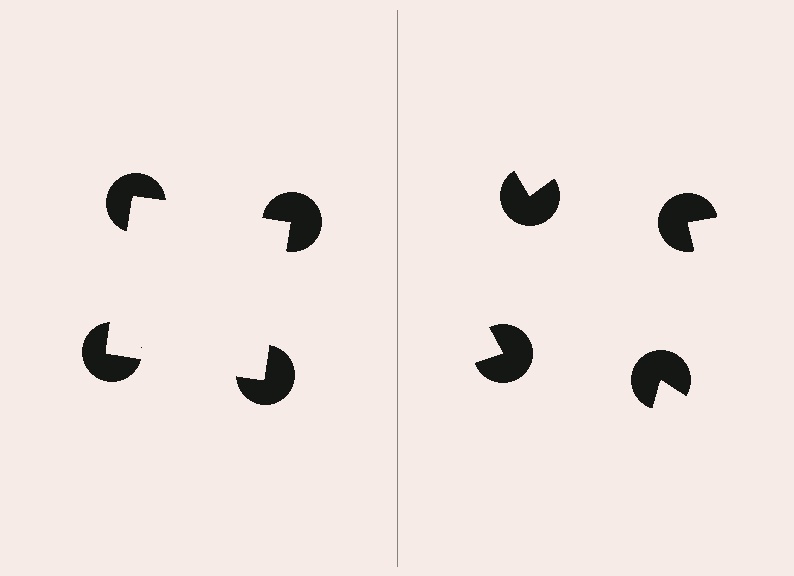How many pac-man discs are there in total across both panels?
8 — 4 on each side.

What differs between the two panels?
The pac-man discs are positioned identically on both sides; only the wedge orientations differ. On the left they align to a square; on the right they are misaligned.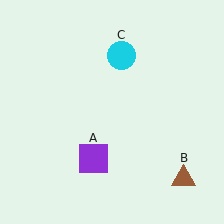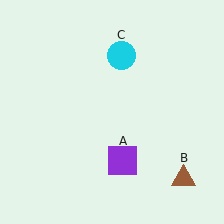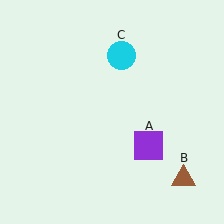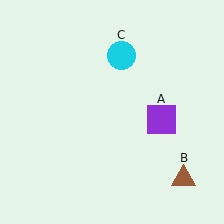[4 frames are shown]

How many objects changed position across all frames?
1 object changed position: purple square (object A).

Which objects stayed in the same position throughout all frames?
Brown triangle (object B) and cyan circle (object C) remained stationary.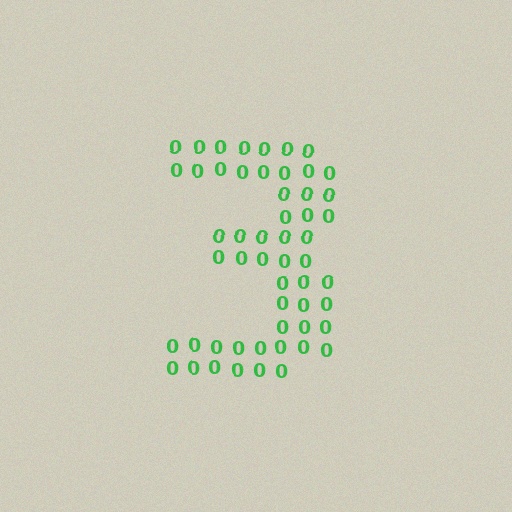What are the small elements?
The small elements are digit 0's.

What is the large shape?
The large shape is the digit 3.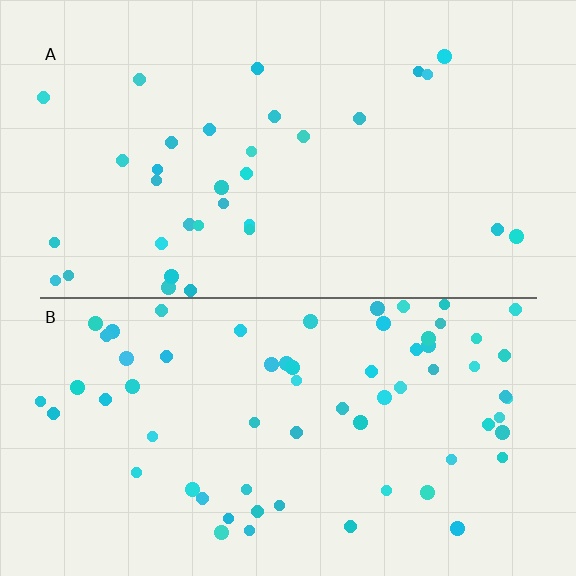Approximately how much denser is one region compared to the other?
Approximately 2.0× — region B over region A.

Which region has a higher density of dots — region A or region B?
B (the bottom).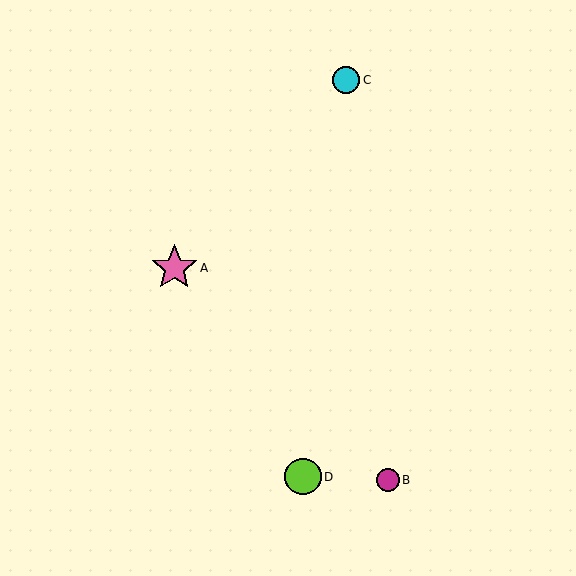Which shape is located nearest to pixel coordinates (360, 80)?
The cyan circle (labeled C) at (346, 80) is nearest to that location.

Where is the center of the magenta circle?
The center of the magenta circle is at (388, 480).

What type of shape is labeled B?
Shape B is a magenta circle.